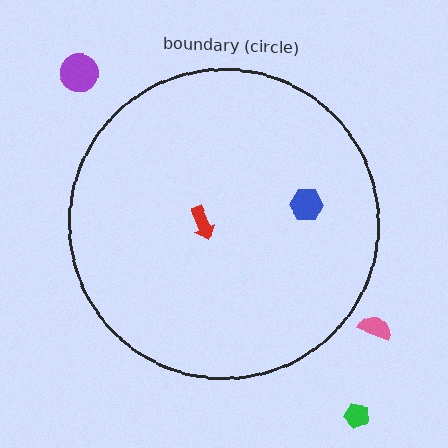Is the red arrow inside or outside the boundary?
Inside.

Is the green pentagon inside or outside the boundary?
Outside.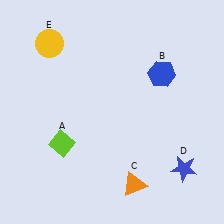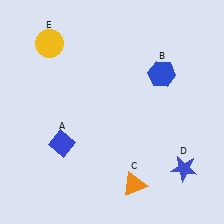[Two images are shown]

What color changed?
The diamond (A) changed from lime in Image 1 to blue in Image 2.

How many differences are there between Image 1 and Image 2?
There is 1 difference between the two images.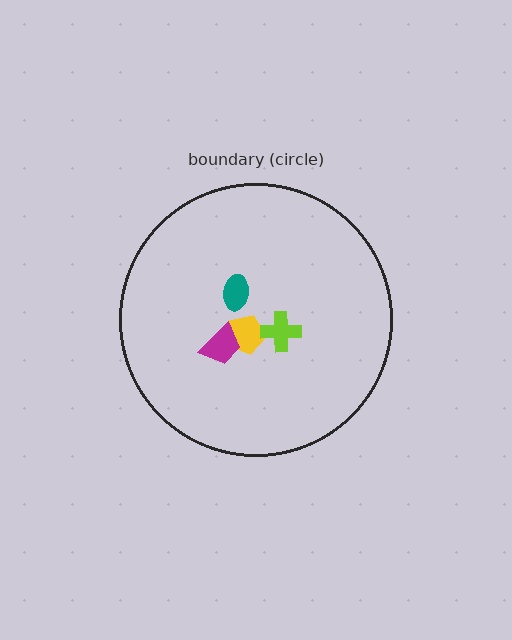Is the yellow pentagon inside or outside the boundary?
Inside.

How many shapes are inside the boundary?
4 inside, 0 outside.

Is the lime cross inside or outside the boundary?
Inside.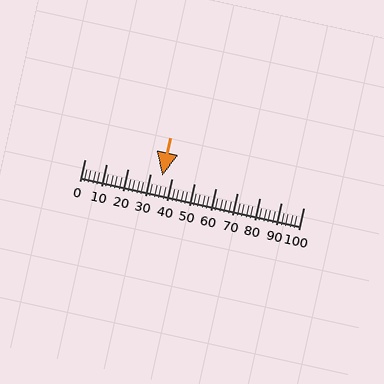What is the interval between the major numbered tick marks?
The major tick marks are spaced 10 units apart.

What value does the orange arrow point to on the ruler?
The orange arrow points to approximately 36.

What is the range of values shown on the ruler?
The ruler shows values from 0 to 100.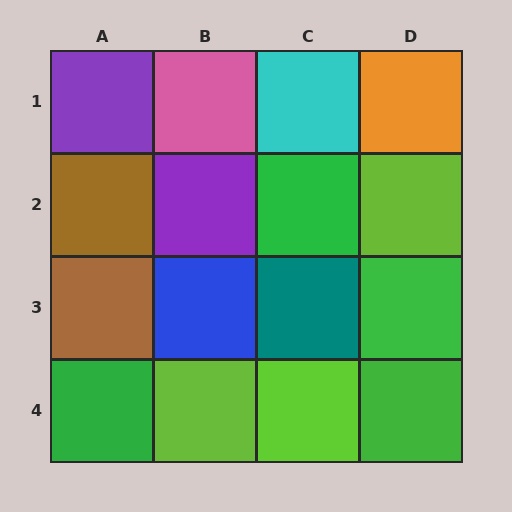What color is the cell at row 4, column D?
Green.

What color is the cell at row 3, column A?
Brown.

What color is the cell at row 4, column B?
Lime.